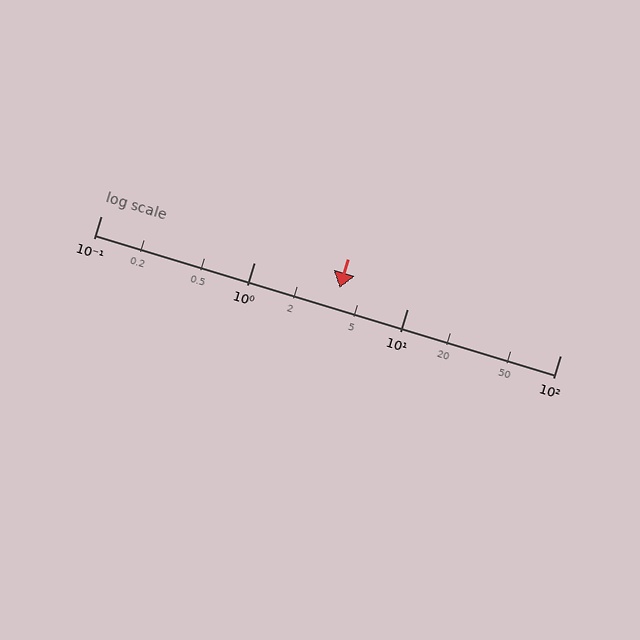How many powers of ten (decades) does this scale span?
The scale spans 3 decades, from 0.1 to 100.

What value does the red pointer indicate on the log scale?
The pointer indicates approximately 3.6.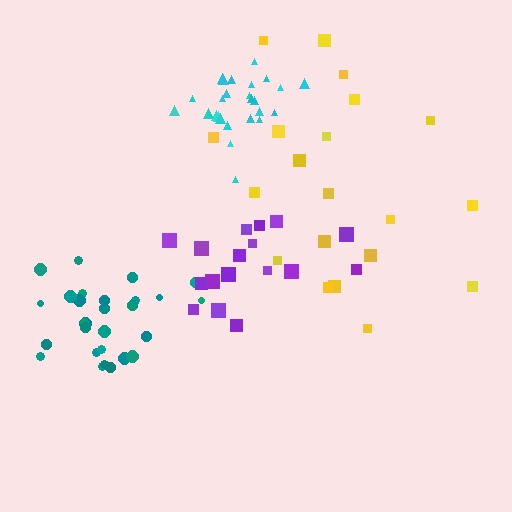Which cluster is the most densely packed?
Cyan.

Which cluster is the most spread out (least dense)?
Yellow.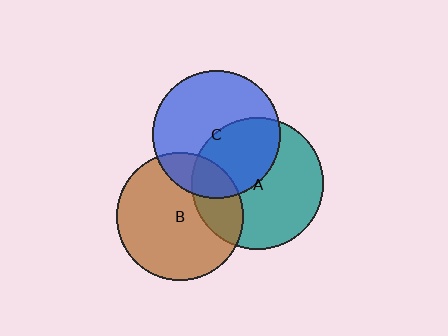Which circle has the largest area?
Circle A (teal).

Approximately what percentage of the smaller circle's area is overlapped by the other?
Approximately 25%.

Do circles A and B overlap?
Yes.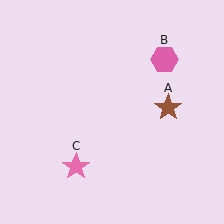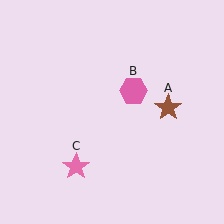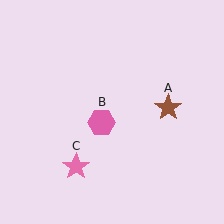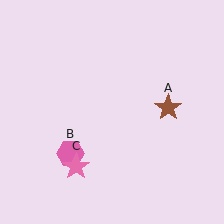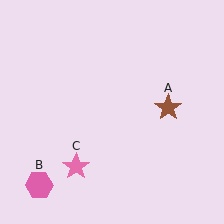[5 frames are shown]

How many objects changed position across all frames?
1 object changed position: pink hexagon (object B).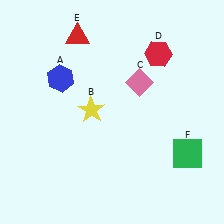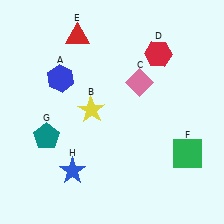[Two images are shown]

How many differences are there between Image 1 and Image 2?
There are 2 differences between the two images.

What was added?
A teal pentagon (G), a blue star (H) were added in Image 2.